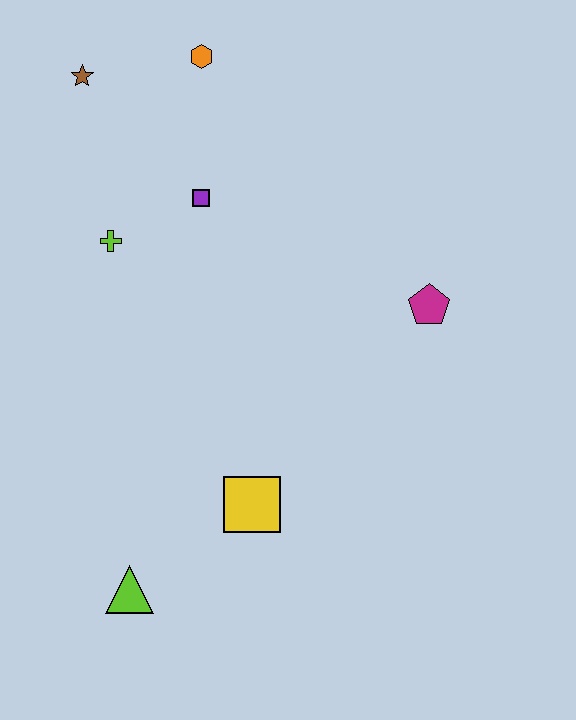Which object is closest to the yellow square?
The lime triangle is closest to the yellow square.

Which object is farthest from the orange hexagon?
The lime triangle is farthest from the orange hexagon.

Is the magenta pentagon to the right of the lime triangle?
Yes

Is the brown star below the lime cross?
No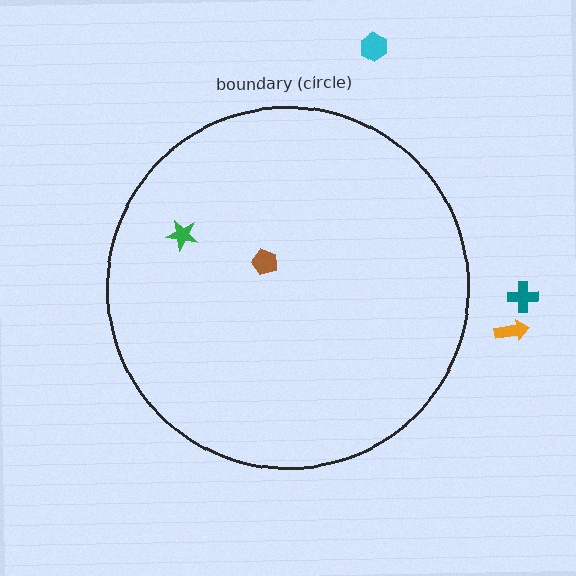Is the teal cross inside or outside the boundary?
Outside.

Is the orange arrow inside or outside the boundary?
Outside.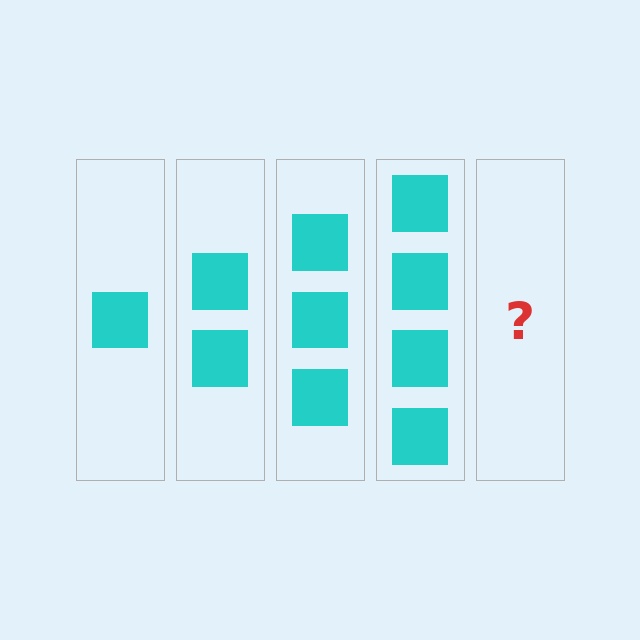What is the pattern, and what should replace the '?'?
The pattern is that each step adds one more square. The '?' should be 5 squares.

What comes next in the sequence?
The next element should be 5 squares.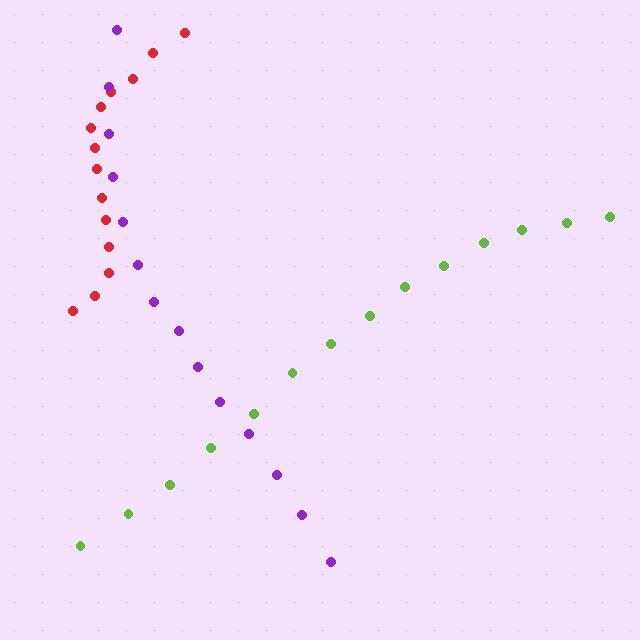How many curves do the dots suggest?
There are 3 distinct paths.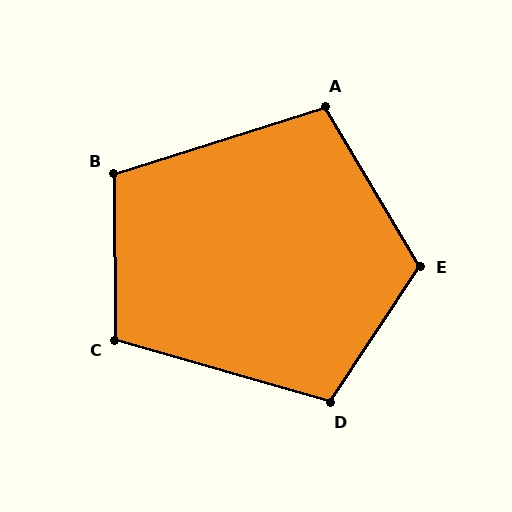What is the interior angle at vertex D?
Approximately 107 degrees (obtuse).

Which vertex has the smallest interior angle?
A, at approximately 103 degrees.